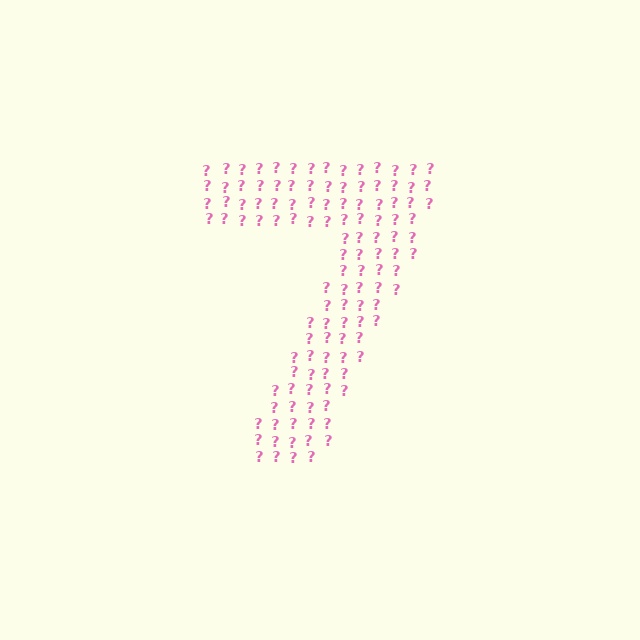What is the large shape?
The large shape is the digit 7.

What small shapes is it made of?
It is made of small question marks.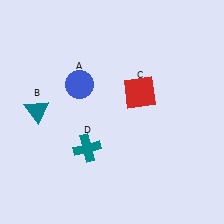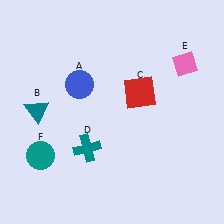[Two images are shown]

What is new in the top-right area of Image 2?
A pink diamond (E) was added in the top-right area of Image 2.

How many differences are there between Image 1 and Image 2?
There are 2 differences between the two images.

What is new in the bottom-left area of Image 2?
A teal circle (F) was added in the bottom-left area of Image 2.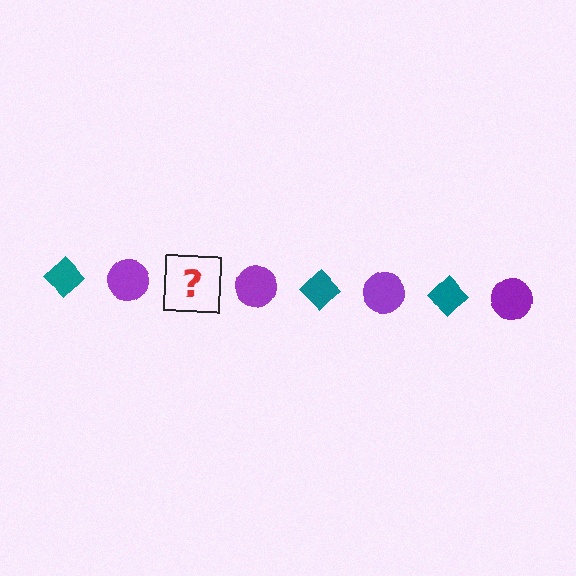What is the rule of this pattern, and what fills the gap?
The rule is that the pattern alternates between teal diamond and purple circle. The gap should be filled with a teal diamond.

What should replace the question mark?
The question mark should be replaced with a teal diamond.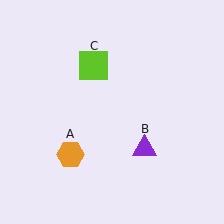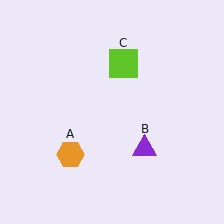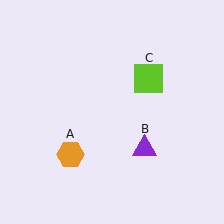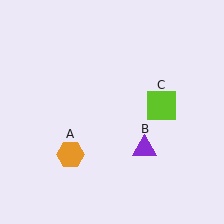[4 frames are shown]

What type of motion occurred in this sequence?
The lime square (object C) rotated clockwise around the center of the scene.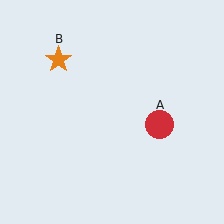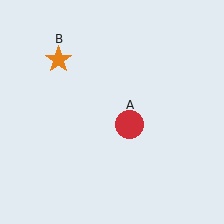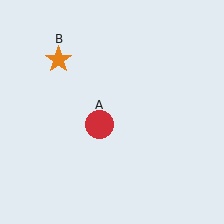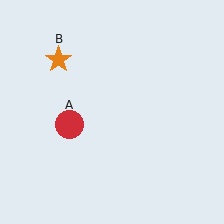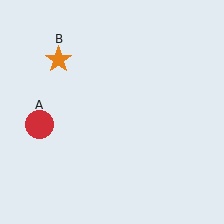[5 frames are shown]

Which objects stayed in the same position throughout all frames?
Orange star (object B) remained stationary.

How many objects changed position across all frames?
1 object changed position: red circle (object A).